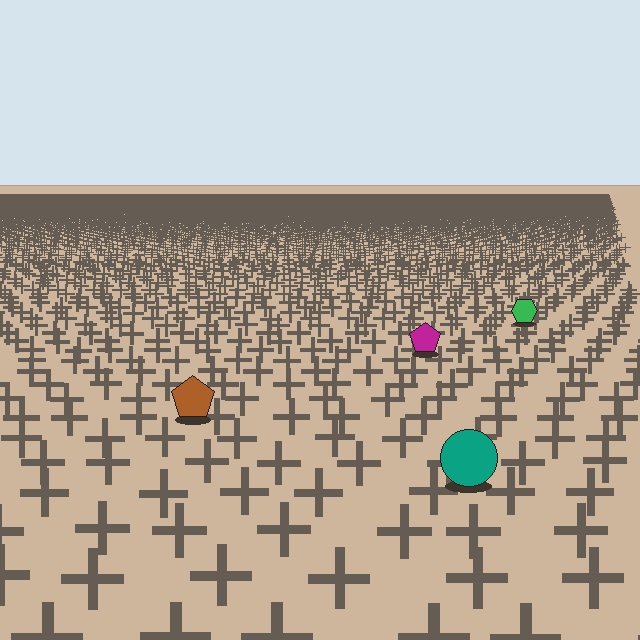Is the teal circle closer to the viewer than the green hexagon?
Yes. The teal circle is closer — you can tell from the texture gradient: the ground texture is coarser near it.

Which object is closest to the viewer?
The teal circle is closest. The texture marks near it are larger and more spread out.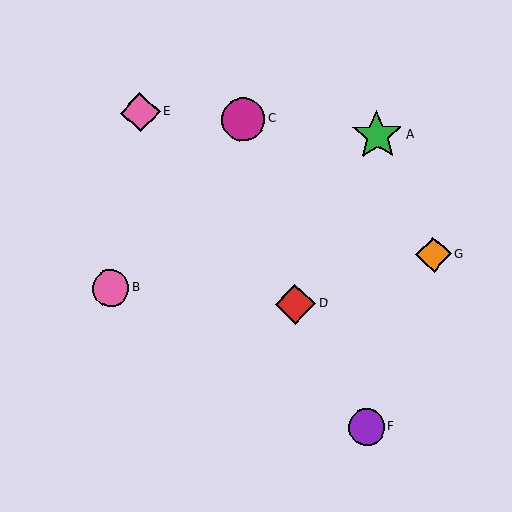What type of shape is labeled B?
Shape B is a pink circle.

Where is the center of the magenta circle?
The center of the magenta circle is at (243, 119).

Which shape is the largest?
The green star (labeled A) is the largest.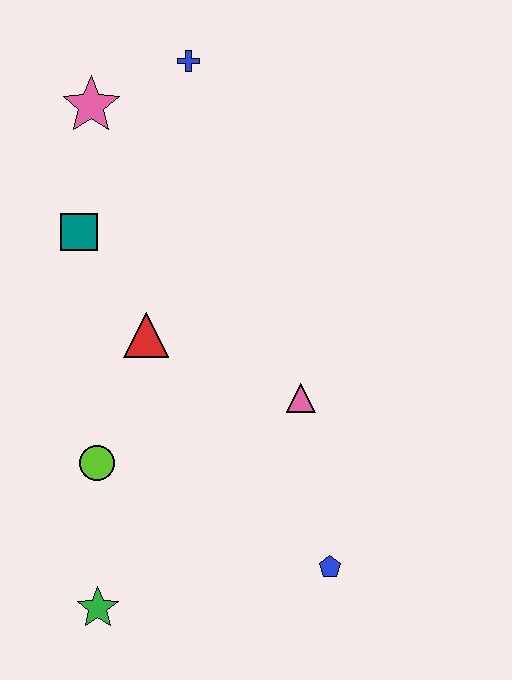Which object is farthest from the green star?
The blue cross is farthest from the green star.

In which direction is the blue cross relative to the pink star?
The blue cross is to the right of the pink star.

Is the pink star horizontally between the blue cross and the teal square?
Yes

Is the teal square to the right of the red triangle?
No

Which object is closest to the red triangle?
The teal square is closest to the red triangle.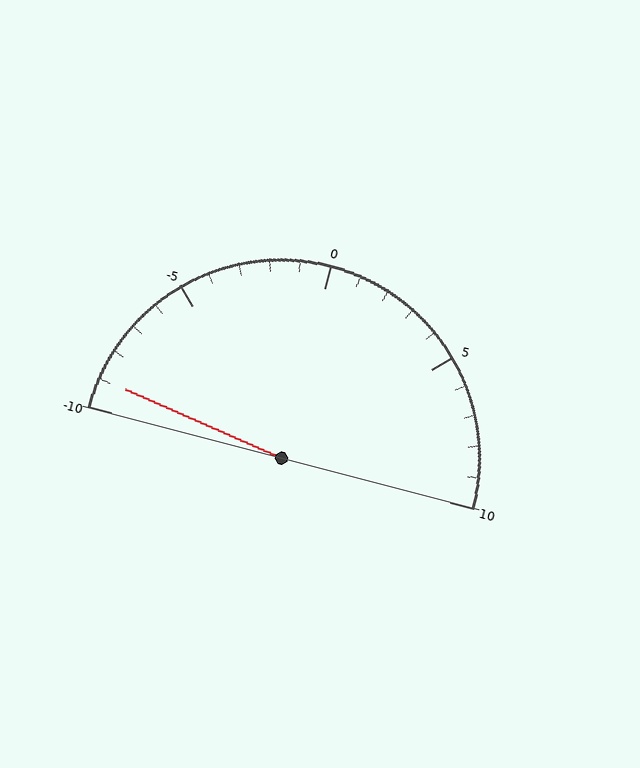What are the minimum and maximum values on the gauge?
The gauge ranges from -10 to 10.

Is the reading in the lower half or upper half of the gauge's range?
The reading is in the lower half of the range (-10 to 10).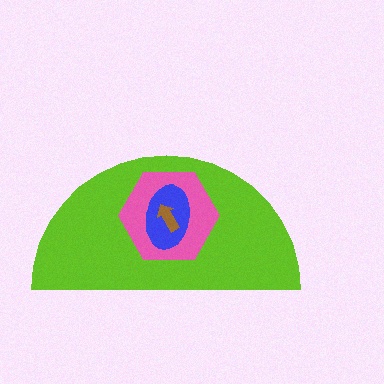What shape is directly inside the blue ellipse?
The brown arrow.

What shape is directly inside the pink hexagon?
The blue ellipse.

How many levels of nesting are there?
4.